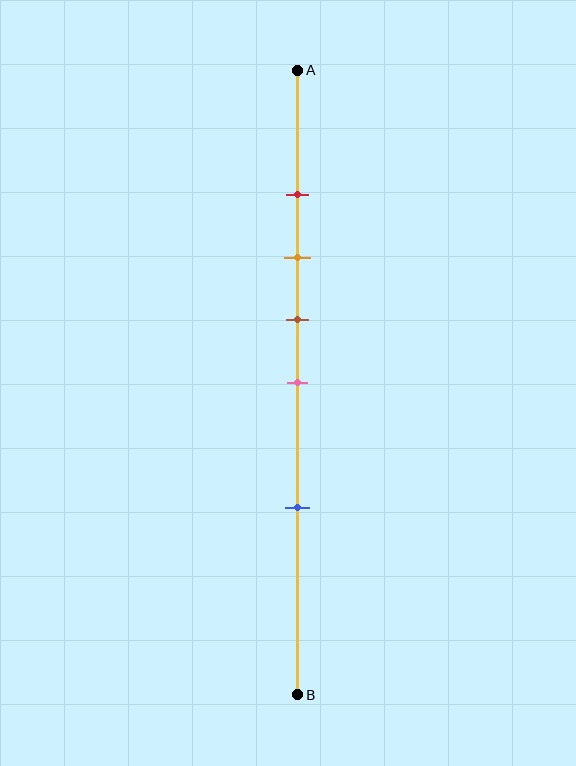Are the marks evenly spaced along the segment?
No, the marks are not evenly spaced.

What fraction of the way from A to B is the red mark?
The red mark is approximately 20% (0.2) of the way from A to B.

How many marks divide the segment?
There are 5 marks dividing the segment.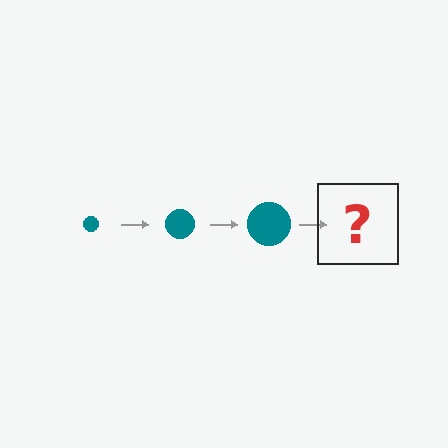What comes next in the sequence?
The next element should be a teal circle, larger than the previous one.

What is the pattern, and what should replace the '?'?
The pattern is that the circle gets progressively larger each step. The '?' should be a teal circle, larger than the previous one.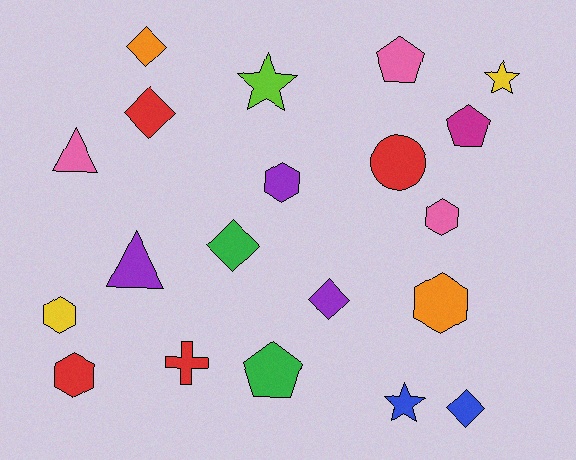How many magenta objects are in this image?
There is 1 magenta object.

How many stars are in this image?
There are 3 stars.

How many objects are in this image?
There are 20 objects.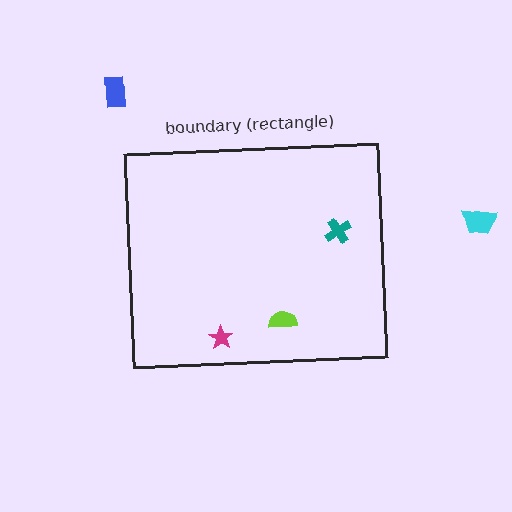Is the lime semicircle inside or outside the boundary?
Inside.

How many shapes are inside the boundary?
3 inside, 2 outside.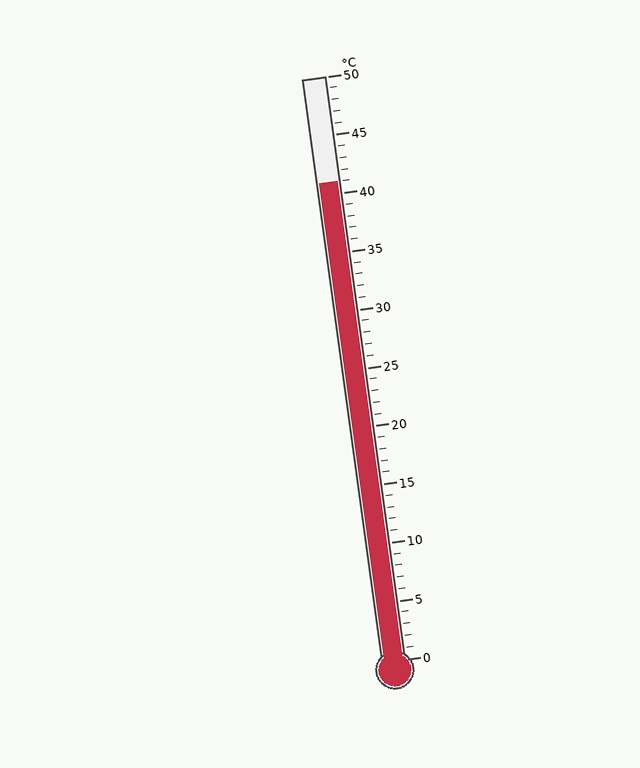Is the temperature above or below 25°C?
The temperature is above 25°C.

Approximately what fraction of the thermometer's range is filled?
The thermometer is filled to approximately 80% of its range.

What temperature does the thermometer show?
The thermometer shows approximately 41°C.